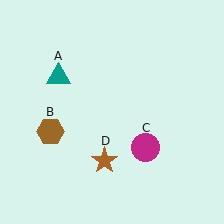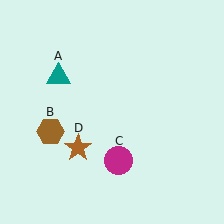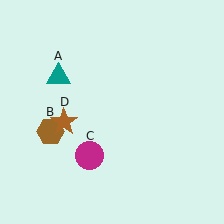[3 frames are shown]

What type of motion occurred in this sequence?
The magenta circle (object C), brown star (object D) rotated clockwise around the center of the scene.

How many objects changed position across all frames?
2 objects changed position: magenta circle (object C), brown star (object D).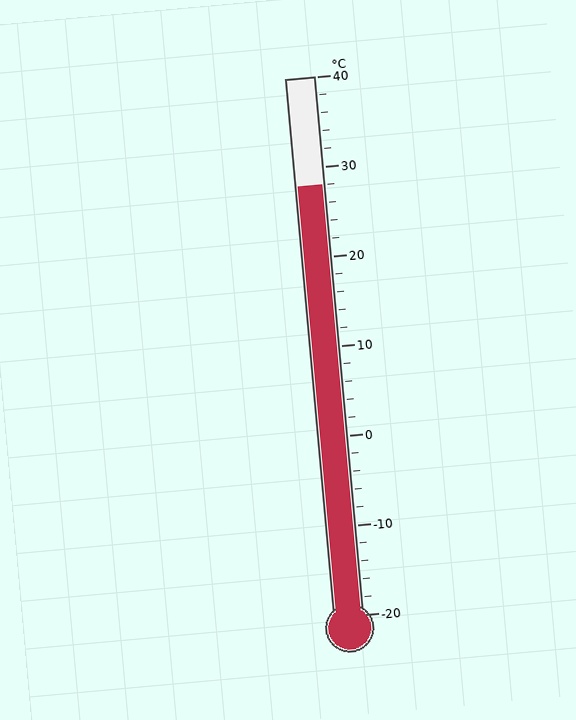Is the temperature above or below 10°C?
The temperature is above 10°C.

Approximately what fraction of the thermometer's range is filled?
The thermometer is filled to approximately 80% of its range.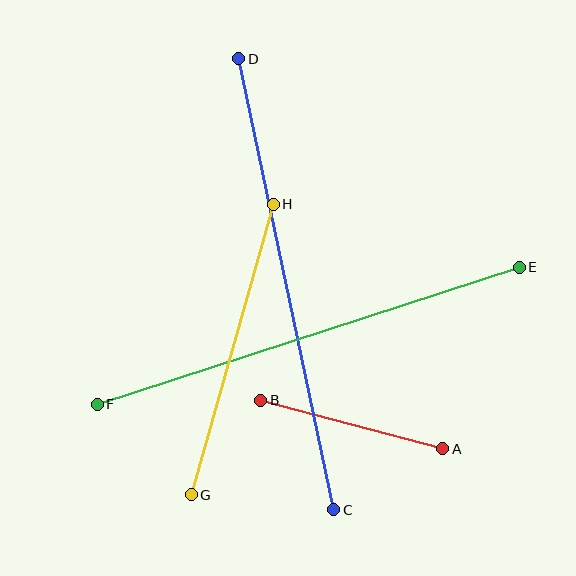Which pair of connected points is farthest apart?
Points C and D are farthest apart.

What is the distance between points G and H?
The distance is approximately 302 pixels.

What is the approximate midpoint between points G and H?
The midpoint is at approximately (232, 350) pixels.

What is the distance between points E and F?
The distance is approximately 443 pixels.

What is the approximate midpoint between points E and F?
The midpoint is at approximately (308, 336) pixels.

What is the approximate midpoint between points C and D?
The midpoint is at approximately (286, 284) pixels.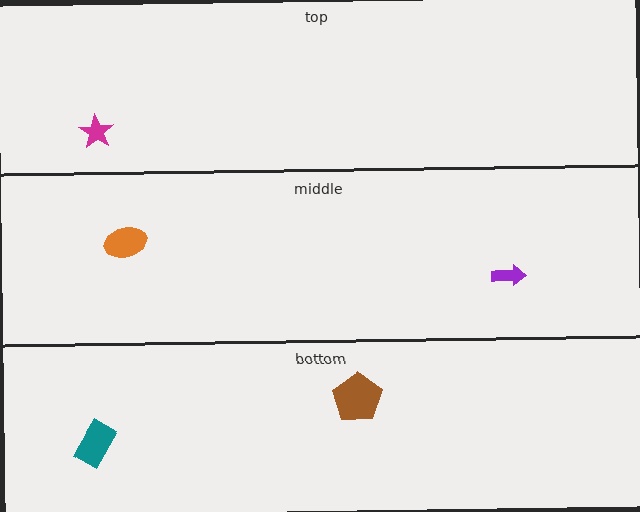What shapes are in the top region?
The magenta star.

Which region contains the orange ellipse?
The middle region.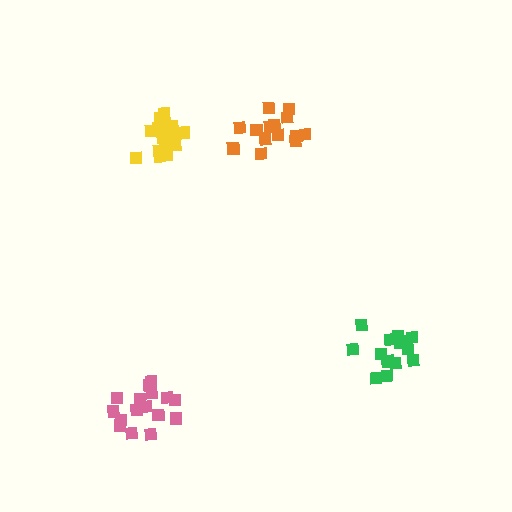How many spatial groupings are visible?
There are 4 spatial groupings.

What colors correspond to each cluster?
The clusters are colored: yellow, orange, pink, green.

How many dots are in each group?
Group 1: 18 dots, Group 2: 14 dots, Group 3: 16 dots, Group 4: 14 dots (62 total).